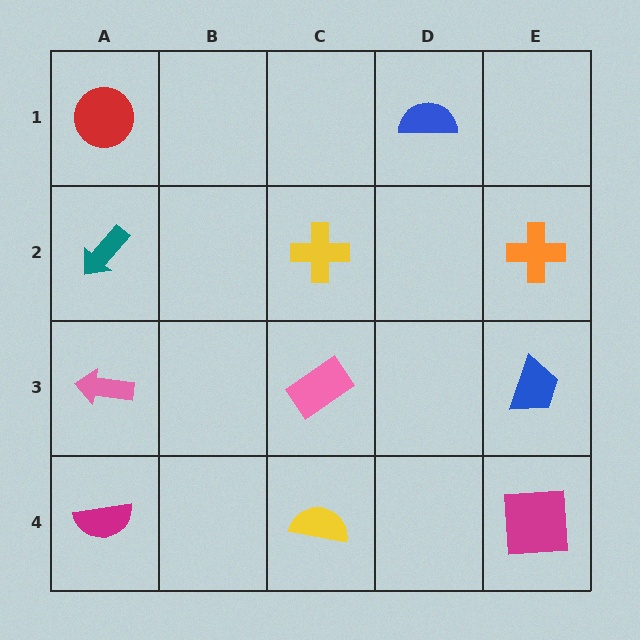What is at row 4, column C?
A yellow semicircle.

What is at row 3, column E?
A blue trapezoid.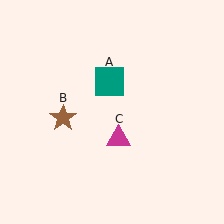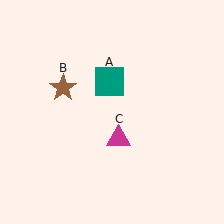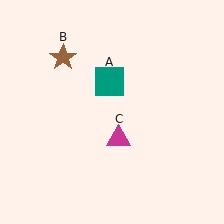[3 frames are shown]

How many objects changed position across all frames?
1 object changed position: brown star (object B).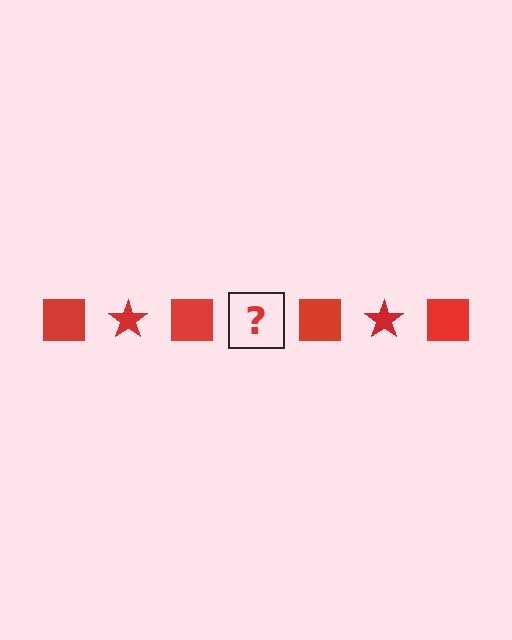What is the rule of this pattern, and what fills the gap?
The rule is that the pattern cycles through square, star shapes in red. The gap should be filled with a red star.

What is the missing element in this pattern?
The missing element is a red star.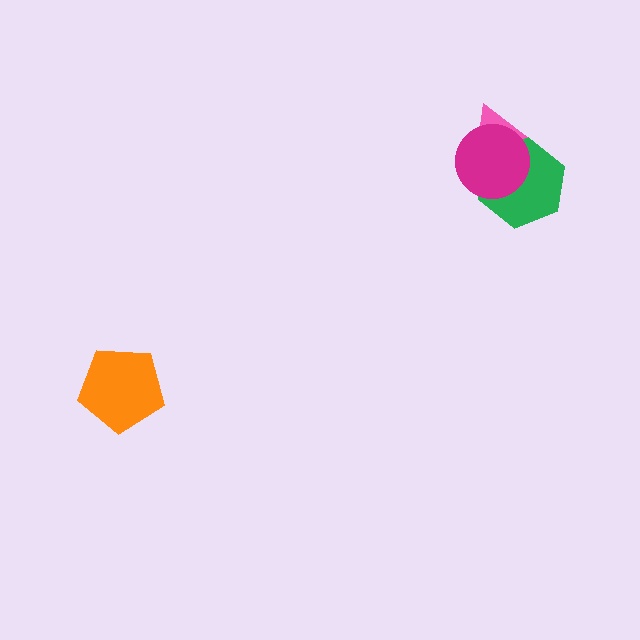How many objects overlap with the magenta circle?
2 objects overlap with the magenta circle.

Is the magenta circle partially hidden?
No, no other shape covers it.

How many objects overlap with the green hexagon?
2 objects overlap with the green hexagon.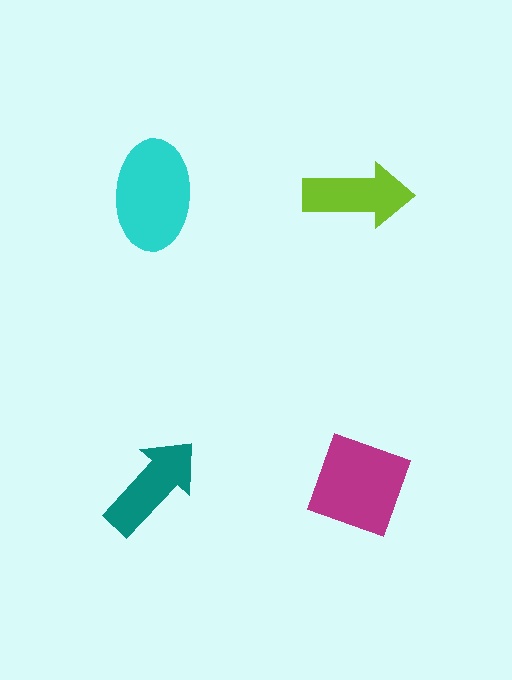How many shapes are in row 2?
2 shapes.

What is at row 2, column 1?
A teal arrow.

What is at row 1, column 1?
A cyan ellipse.